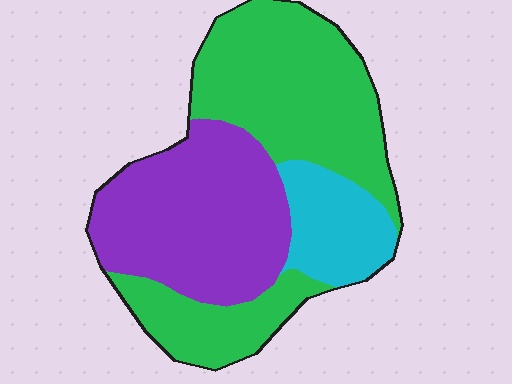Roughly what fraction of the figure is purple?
Purple covers 37% of the figure.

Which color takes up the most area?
Green, at roughly 50%.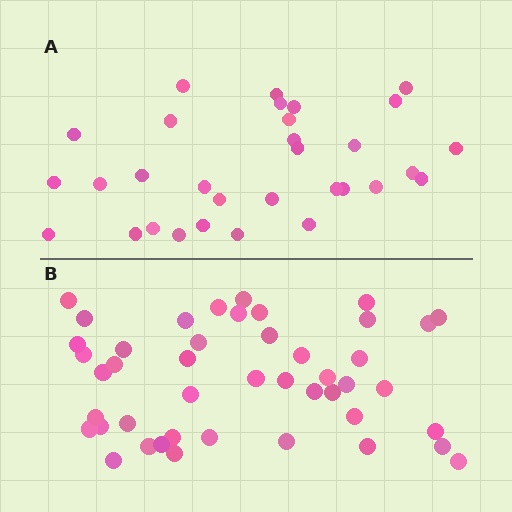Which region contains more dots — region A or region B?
Region B (the bottom region) has more dots.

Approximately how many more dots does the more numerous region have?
Region B has approximately 15 more dots than region A.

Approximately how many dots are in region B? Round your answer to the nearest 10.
About 40 dots. (The exact count is 45, which rounds to 40.)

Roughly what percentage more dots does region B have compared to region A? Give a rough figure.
About 45% more.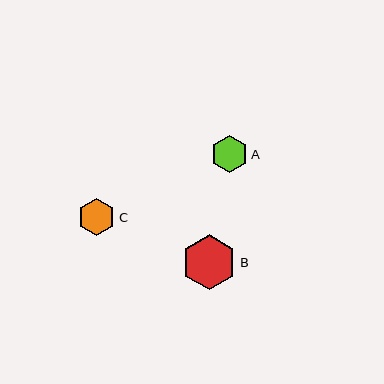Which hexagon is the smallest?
Hexagon A is the smallest with a size of approximately 37 pixels.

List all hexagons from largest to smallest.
From largest to smallest: B, C, A.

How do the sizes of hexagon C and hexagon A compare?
Hexagon C and hexagon A are approximately the same size.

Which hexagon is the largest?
Hexagon B is the largest with a size of approximately 55 pixels.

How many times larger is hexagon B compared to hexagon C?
Hexagon B is approximately 1.5 times the size of hexagon C.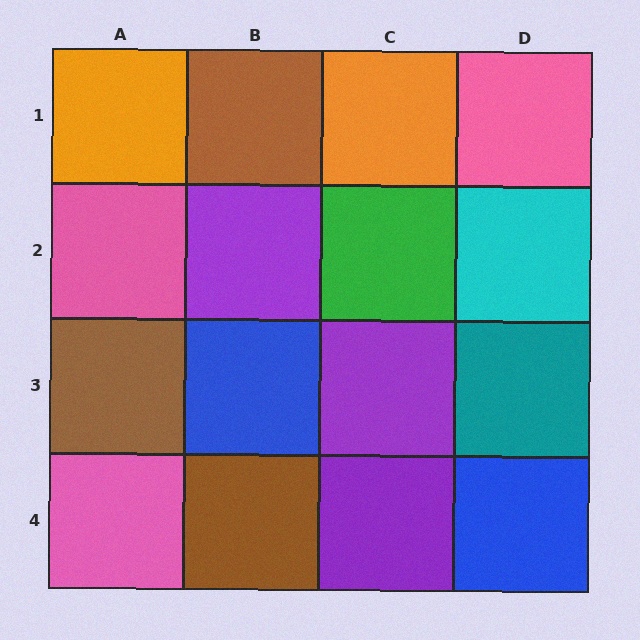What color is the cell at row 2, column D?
Cyan.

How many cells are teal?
1 cell is teal.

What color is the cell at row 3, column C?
Purple.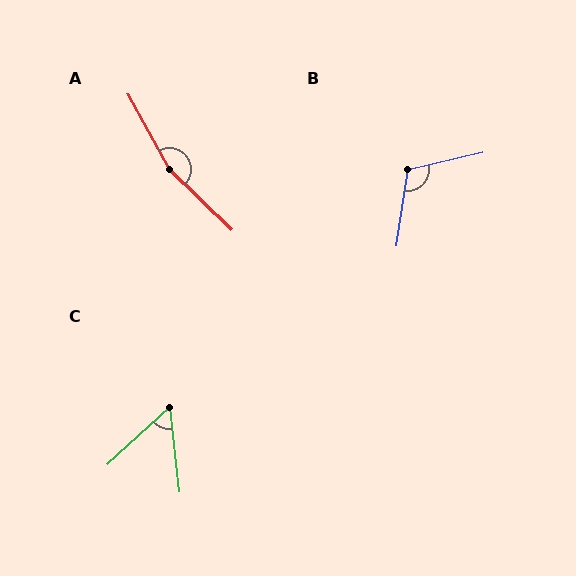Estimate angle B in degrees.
Approximately 112 degrees.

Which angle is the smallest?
C, at approximately 54 degrees.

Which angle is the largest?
A, at approximately 163 degrees.